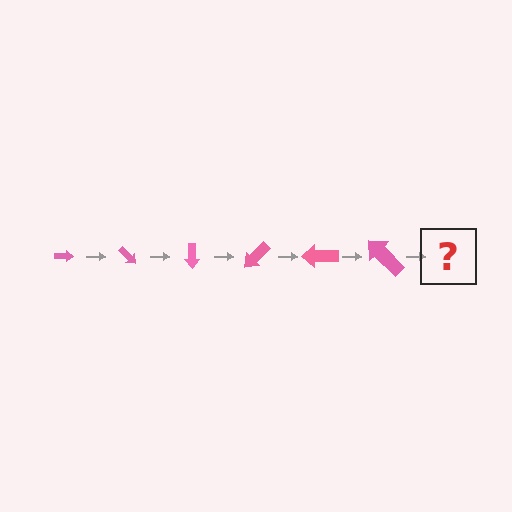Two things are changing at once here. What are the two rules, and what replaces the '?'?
The two rules are that the arrow grows larger each step and it rotates 45 degrees each step. The '?' should be an arrow, larger than the previous one and rotated 270 degrees from the start.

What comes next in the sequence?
The next element should be an arrow, larger than the previous one and rotated 270 degrees from the start.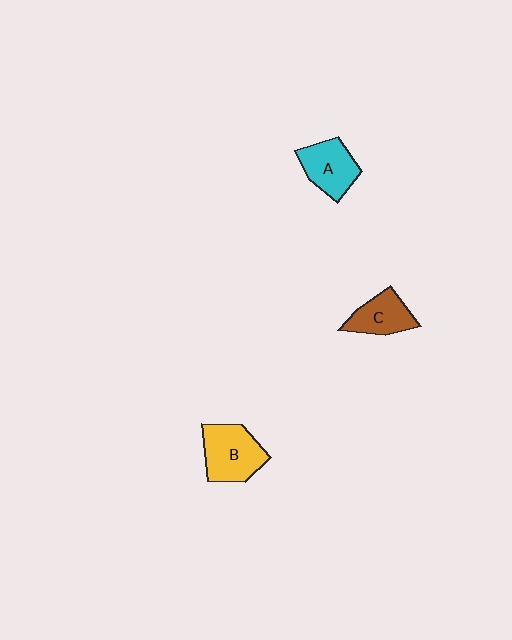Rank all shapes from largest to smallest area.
From largest to smallest: B (yellow), A (cyan), C (brown).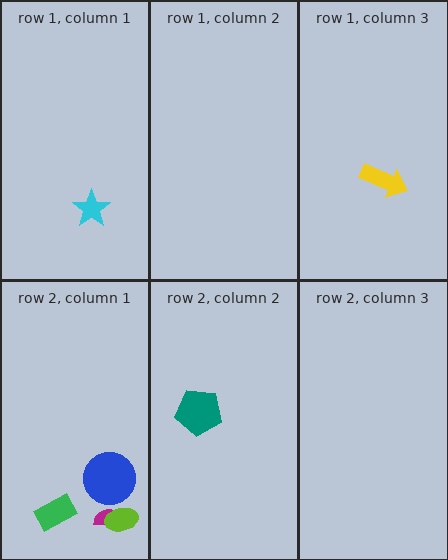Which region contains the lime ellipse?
The row 2, column 1 region.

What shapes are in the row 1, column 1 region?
The cyan star.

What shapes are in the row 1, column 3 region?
The yellow arrow.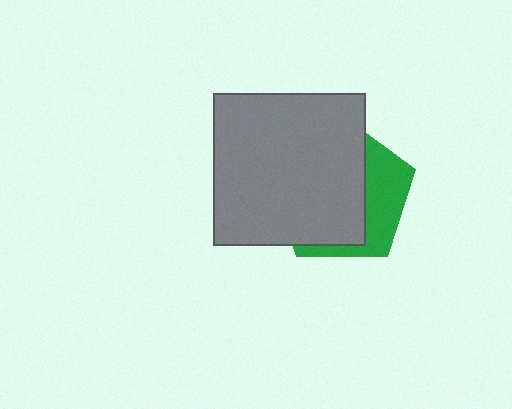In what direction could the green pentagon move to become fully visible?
The green pentagon could move right. That would shift it out from behind the gray square entirely.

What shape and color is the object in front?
The object in front is a gray square.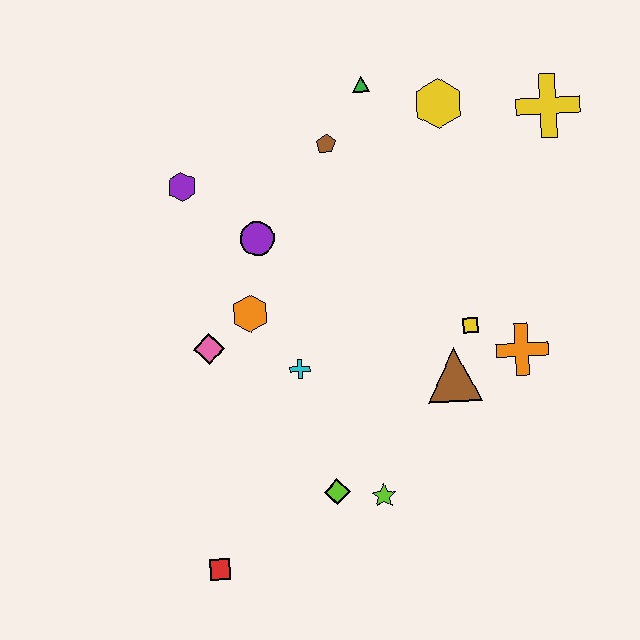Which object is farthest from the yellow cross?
The red square is farthest from the yellow cross.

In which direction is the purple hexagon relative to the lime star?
The purple hexagon is above the lime star.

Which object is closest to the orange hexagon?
The pink diamond is closest to the orange hexagon.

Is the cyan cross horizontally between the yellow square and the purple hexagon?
Yes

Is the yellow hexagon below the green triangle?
Yes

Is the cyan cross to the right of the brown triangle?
No